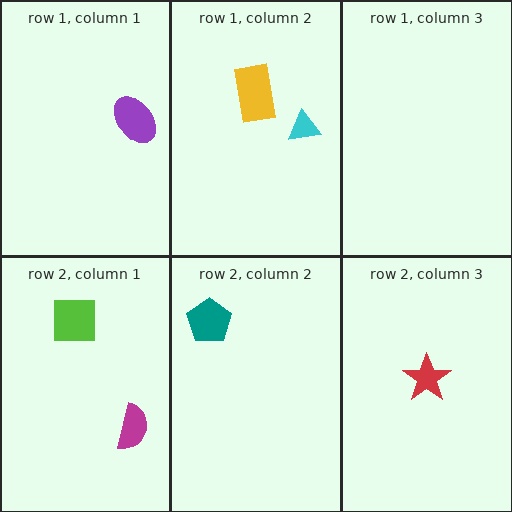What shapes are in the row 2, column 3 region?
The red star.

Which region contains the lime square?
The row 2, column 1 region.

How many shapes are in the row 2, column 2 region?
1.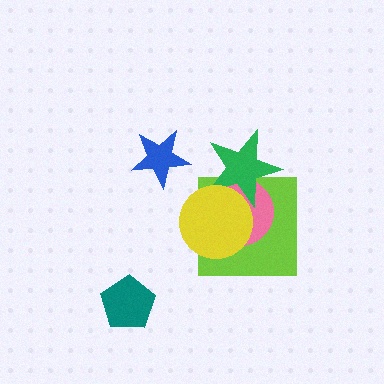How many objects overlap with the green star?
3 objects overlap with the green star.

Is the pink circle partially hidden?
Yes, it is partially covered by another shape.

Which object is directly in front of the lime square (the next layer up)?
The pink circle is directly in front of the lime square.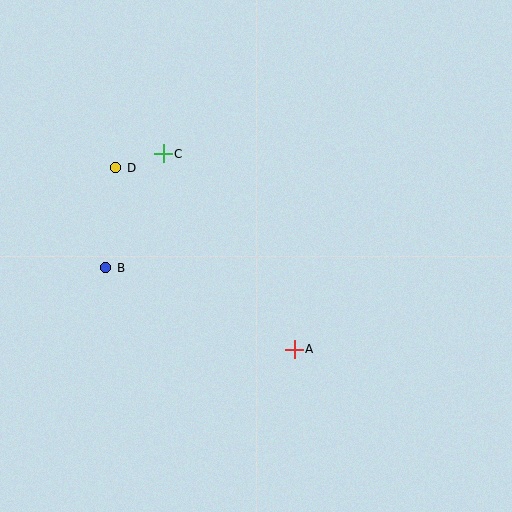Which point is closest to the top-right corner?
Point C is closest to the top-right corner.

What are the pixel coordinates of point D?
Point D is at (116, 168).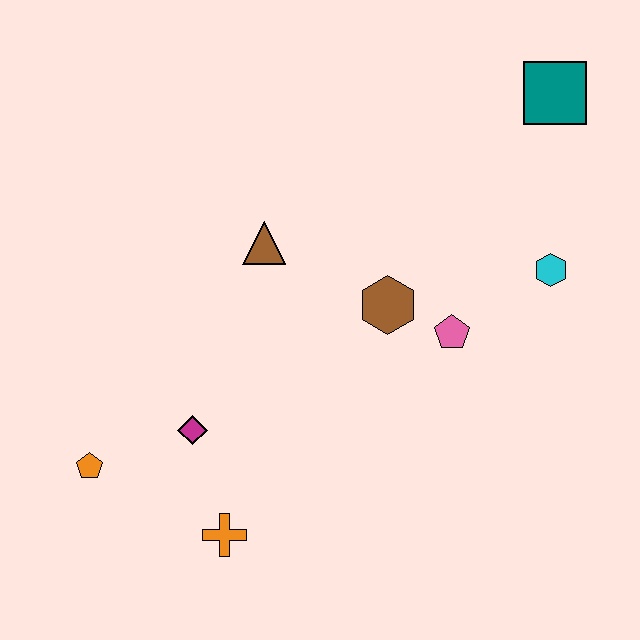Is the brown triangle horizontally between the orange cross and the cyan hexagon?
Yes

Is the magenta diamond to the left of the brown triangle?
Yes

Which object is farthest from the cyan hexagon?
The orange pentagon is farthest from the cyan hexagon.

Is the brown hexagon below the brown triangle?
Yes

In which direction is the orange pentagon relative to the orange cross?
The orange pentagon is to the left of the orange cross.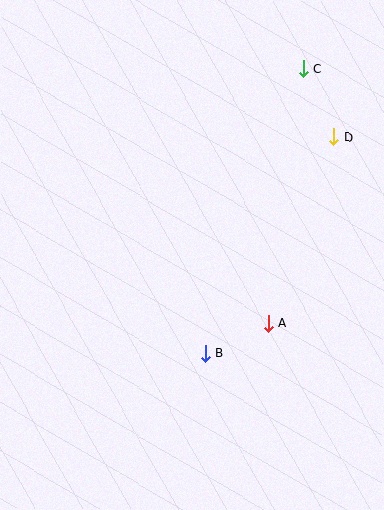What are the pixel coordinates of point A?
Point A is at (269, 323).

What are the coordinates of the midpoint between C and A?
The midpoint between C and A is at (286, 196).